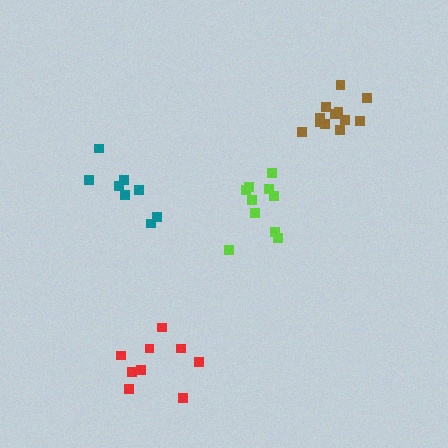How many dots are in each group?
Group 1: 10 dots, Group 2: 8 dots, Group 3: 12 dots, Group 4: 9 dots (39 total).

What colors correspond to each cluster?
The clusters are colored: lime, teal, brown, red.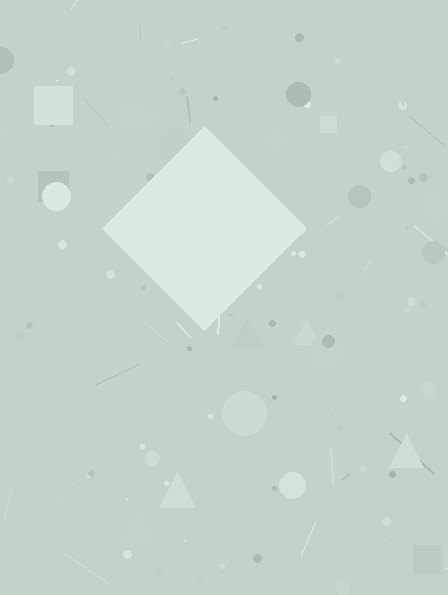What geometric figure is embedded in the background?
A diamond is embedded in the background.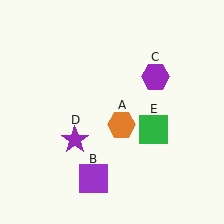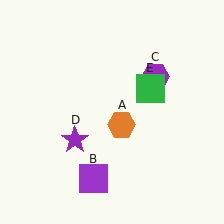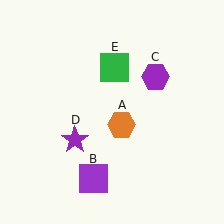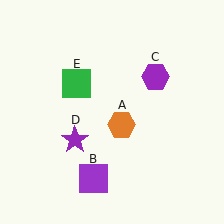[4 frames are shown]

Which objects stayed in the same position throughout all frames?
Orange hexagon (object A) and purple square (object B) and purple hexagon (object C) and purple star (object D) remained stationary.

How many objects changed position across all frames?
1 object changed position: green square (object E).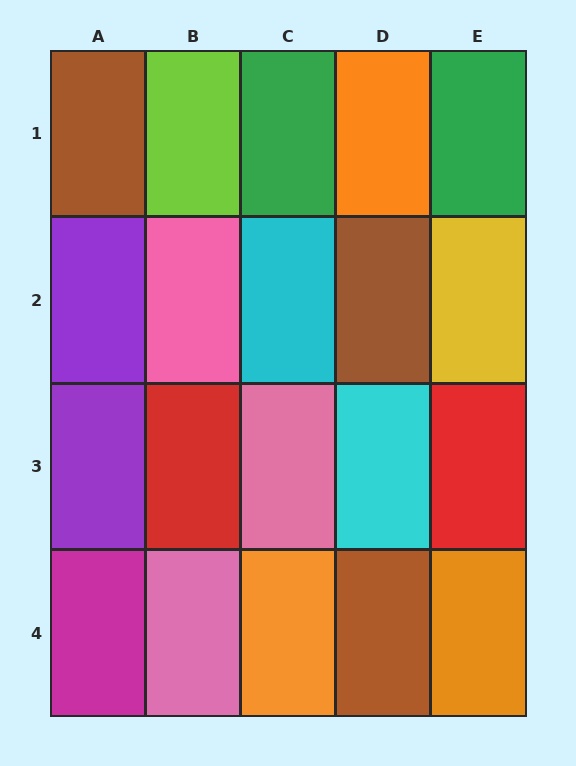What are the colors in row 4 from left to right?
Magenta, pink, orange, brown, orange.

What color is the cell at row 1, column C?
Green.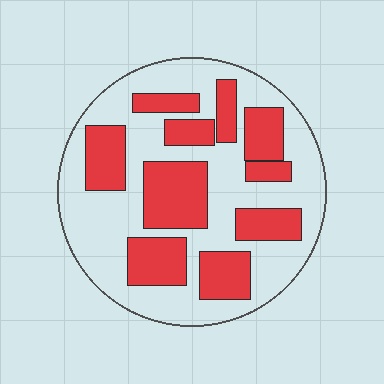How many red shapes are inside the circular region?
10.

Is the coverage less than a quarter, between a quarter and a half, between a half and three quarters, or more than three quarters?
Between a quarter and a half.